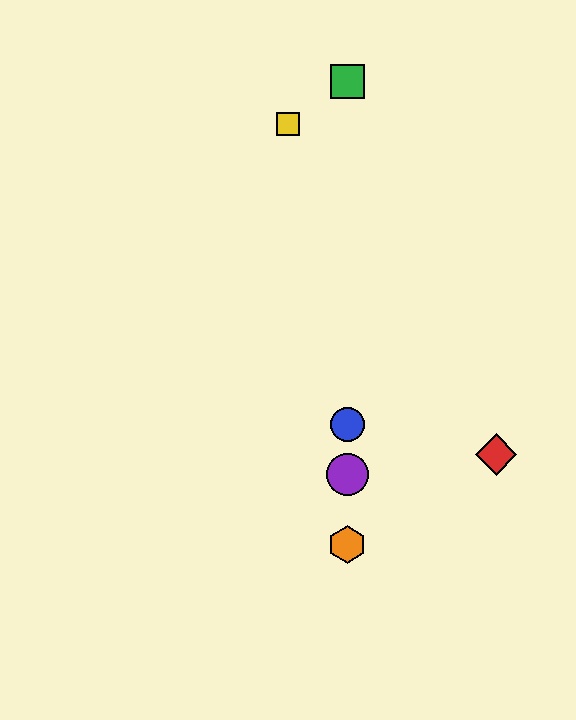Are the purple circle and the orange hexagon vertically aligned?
Yes, both are at x≈347.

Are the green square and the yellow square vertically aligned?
No, the green square is at x≈347 and the yellow square is at x≈288.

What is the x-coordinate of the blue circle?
The blue circle is at x≈347.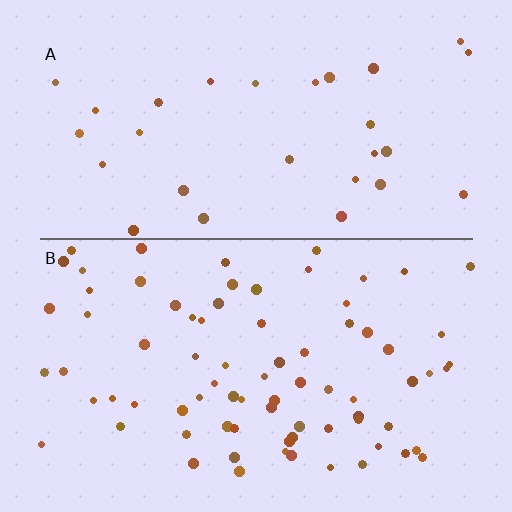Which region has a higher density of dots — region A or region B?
B (the bottom).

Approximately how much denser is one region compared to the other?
Approximately 2.6× — region B over region A.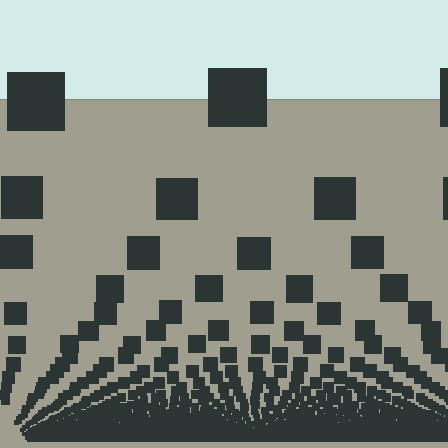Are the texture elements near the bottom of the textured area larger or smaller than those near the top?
Smaller. The gradient is inverted — elements near the bottom are smaller and denser.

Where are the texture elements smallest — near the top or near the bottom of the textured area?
Near the bottom.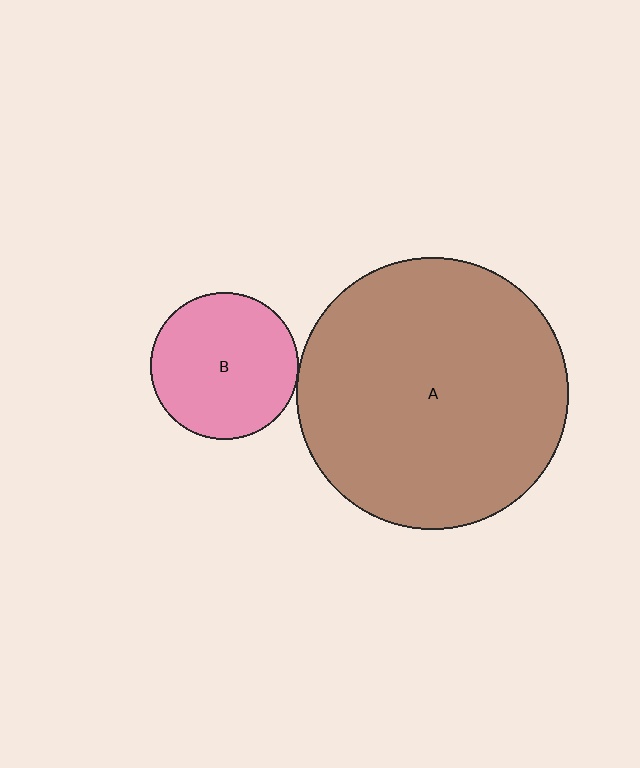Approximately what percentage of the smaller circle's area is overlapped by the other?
Approximately 5%.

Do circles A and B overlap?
Yes.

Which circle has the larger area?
Circle A (brown).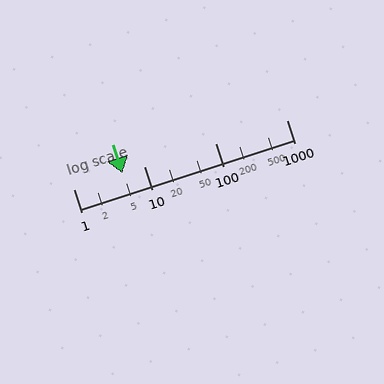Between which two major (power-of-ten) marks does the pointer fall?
The pointer is between 1 and 10.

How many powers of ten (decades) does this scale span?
The scale spans 3 decades, from 1 to 1000.